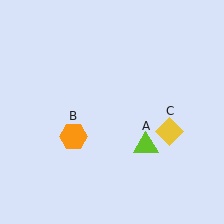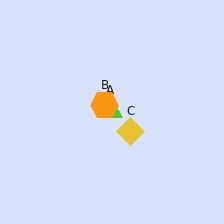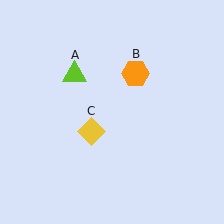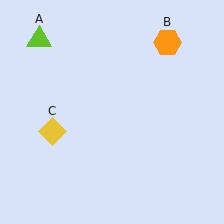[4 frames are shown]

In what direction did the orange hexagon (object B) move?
The orange hexagon (object B) moved up and to the right.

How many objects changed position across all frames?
3 objects changed position: lime triangle (object A), orange hexagon (object B), yellow diamond (object C).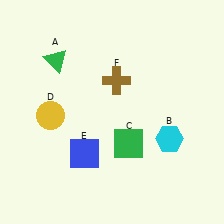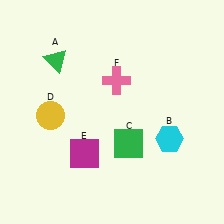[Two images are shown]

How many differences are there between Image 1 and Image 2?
There are 2 differences between the two images.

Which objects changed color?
E changed from blue to magenta. F changed from brown to pink.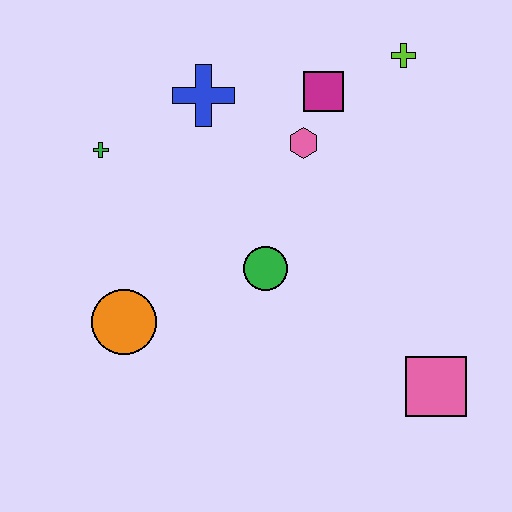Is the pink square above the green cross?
No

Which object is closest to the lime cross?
The magenta square is closest to the lime cross.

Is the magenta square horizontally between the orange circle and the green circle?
No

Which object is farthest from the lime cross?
The orange circle is farthest from the lime cross.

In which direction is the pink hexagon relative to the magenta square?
The pink hexagon is below the magenta square.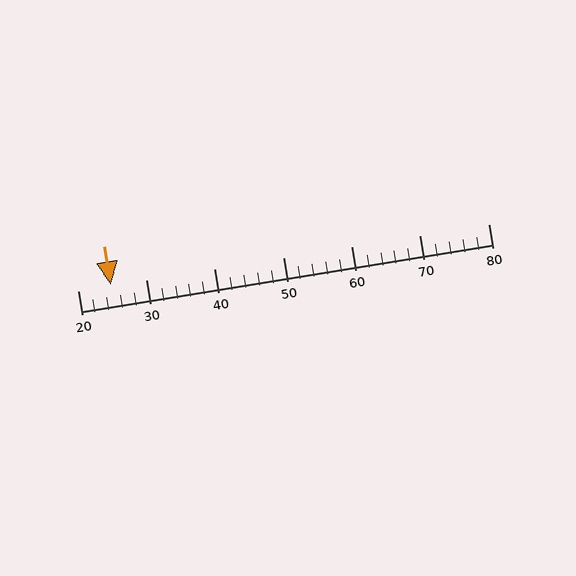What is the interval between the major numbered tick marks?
The major tick marks are spaced 10 units apart.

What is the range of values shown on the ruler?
The ruler shows values from 20 to 80.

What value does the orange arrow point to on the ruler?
The orange arrow points to approximately 25.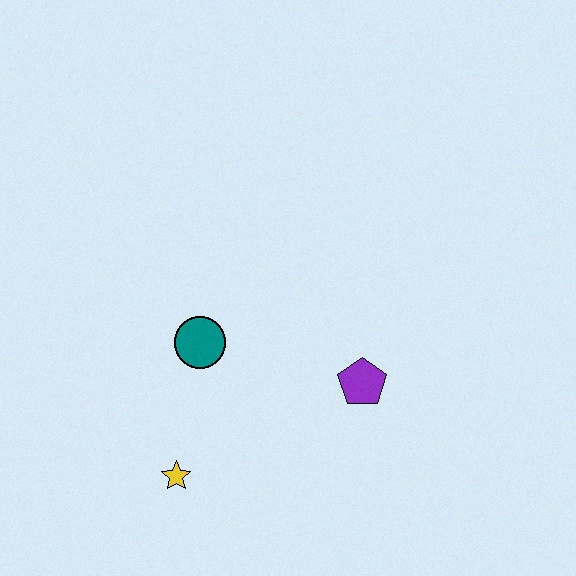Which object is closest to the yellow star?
The teal circle is closest to the yellow star.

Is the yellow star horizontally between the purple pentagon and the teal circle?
No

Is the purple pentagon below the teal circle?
Yes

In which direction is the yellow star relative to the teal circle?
The yellow star is below the teal circle.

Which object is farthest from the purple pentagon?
The yellow star is farthest from the purple pentagon.